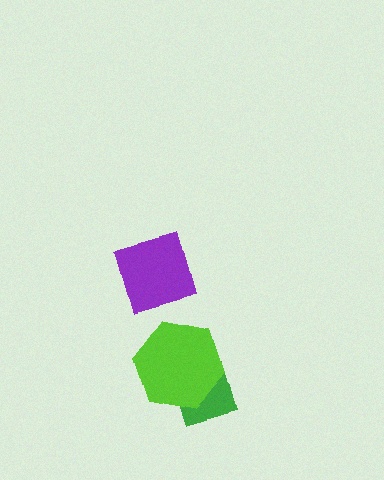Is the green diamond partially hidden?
Yes, it is partially covered by another shape.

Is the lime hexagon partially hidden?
No, no other shape covers it.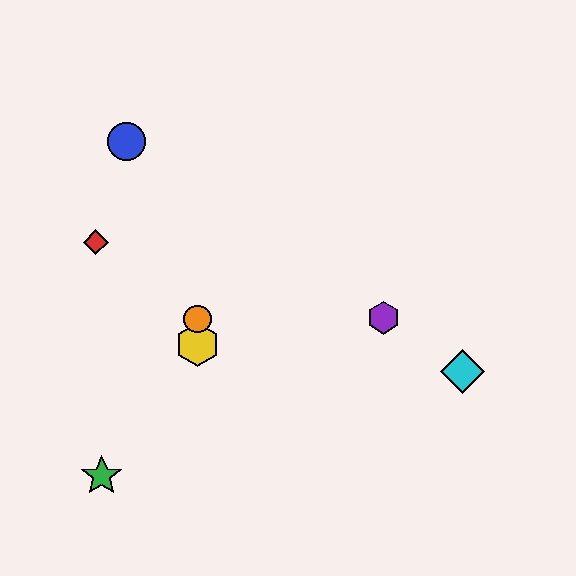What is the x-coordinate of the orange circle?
The orange circle is at x≈198.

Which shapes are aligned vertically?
The yellow hexagon, the orange circle are aligned vertically.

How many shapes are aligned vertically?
2 shapes (the yellow hexagon, the orange circle) are aligned vertically.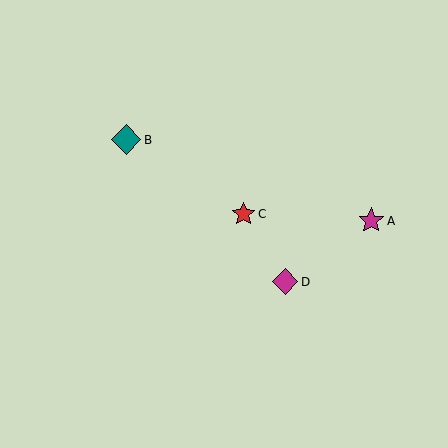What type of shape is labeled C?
Shape C is a red star.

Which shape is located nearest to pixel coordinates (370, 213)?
The magenta star (labeled A) at (371, 221) is nearest to that location.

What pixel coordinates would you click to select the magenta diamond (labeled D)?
Click at (285, 282) to select the magenta diamond D.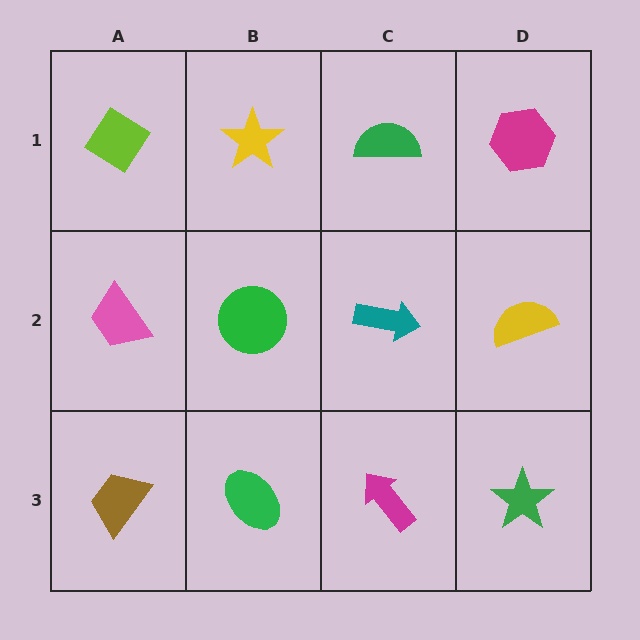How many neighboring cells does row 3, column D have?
2.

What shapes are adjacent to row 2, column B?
A yellow star (row 1, column B), a green ellipse (row 3, column B), a pink trapezoid (row 2, column A), a teal arrow (row 2, column C).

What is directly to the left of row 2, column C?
A green circle.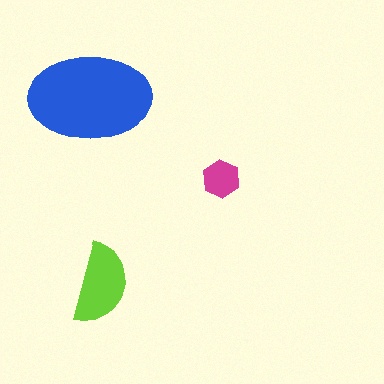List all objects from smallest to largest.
The magenta hexagon, the lime semicircle, the blue ellipse.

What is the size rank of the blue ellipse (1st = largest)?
1st.